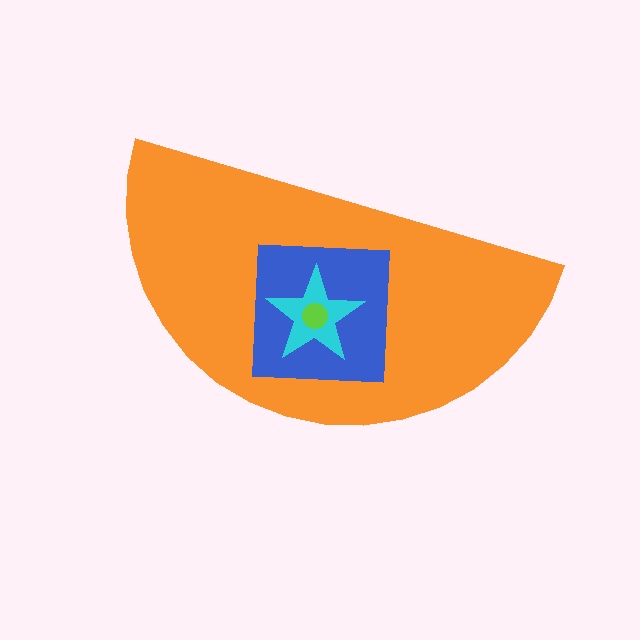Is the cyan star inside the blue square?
Yes.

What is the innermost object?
The lime circle.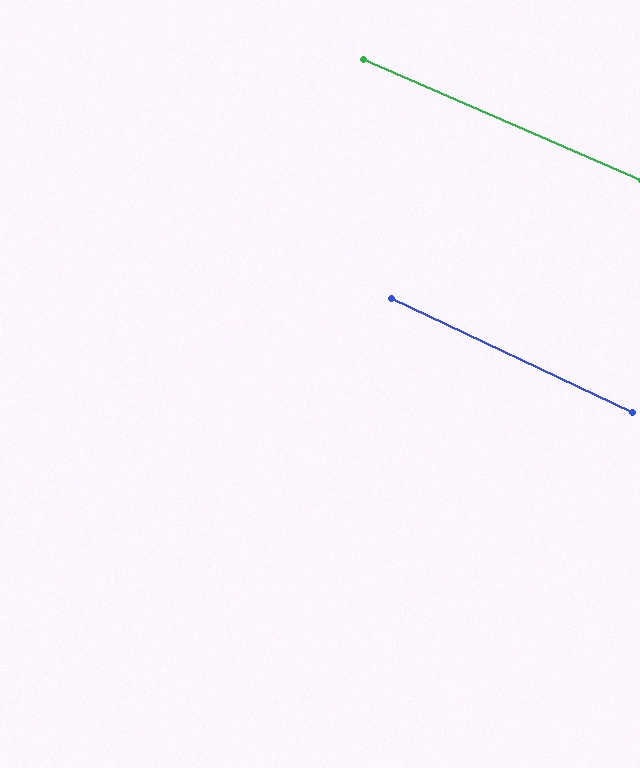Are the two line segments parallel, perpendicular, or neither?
Parallel — their directions differ by only 1.8°.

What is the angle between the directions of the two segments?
Approximately 2 degrees.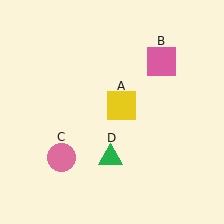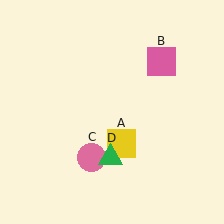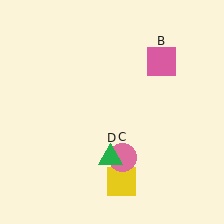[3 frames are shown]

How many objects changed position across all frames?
2 objects changed position: yellow square (object A), pink circle (object C).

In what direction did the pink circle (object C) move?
The pink circle (object C) moved right.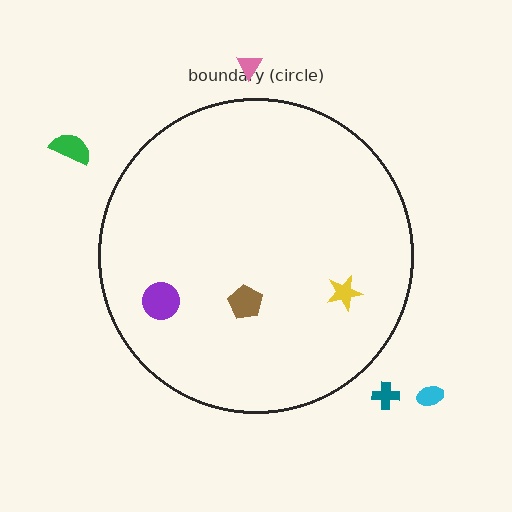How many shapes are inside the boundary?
3 inside, 4 outside.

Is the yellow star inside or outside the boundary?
Inside.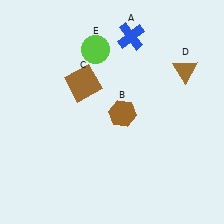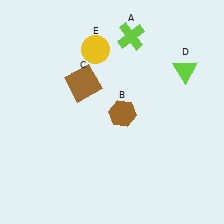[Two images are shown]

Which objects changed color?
A changed from blue to lime. D changed from brown to lime. E changed from lime to yellow.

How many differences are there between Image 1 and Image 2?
There are 3 differences between the two images.